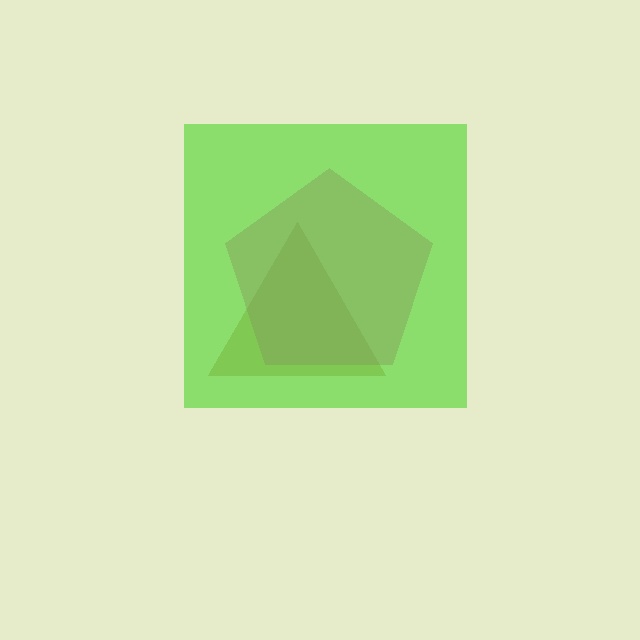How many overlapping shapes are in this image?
There are 3 overlapping shapes in the image.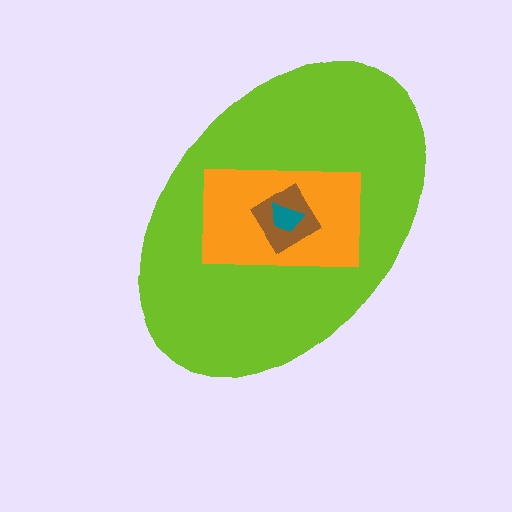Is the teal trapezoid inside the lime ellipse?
Yes.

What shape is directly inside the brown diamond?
The teal trapezoid.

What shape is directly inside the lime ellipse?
The orange rectangle.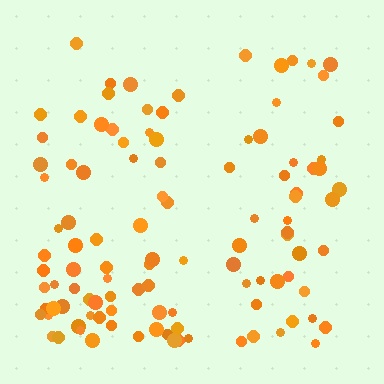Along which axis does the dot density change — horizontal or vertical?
Vertical.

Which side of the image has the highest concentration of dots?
The bottom.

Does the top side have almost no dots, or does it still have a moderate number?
Still a moderate number, just noticeably fewer than the bottom.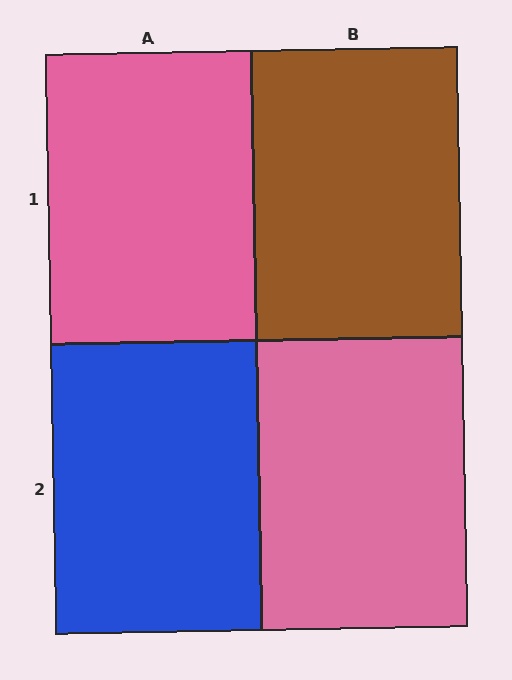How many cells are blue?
1 cell is blue.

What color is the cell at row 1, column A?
Pink.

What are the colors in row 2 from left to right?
Blue, pink.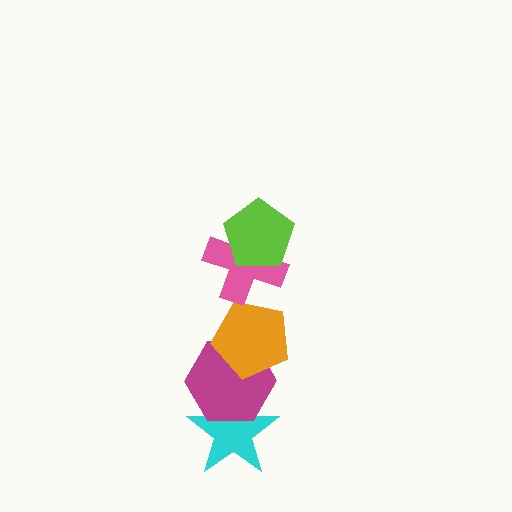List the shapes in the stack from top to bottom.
From top to bottom: the lime pentagon, the pink cross, the orange pentagon, the magenta hexagon, the cyan star.